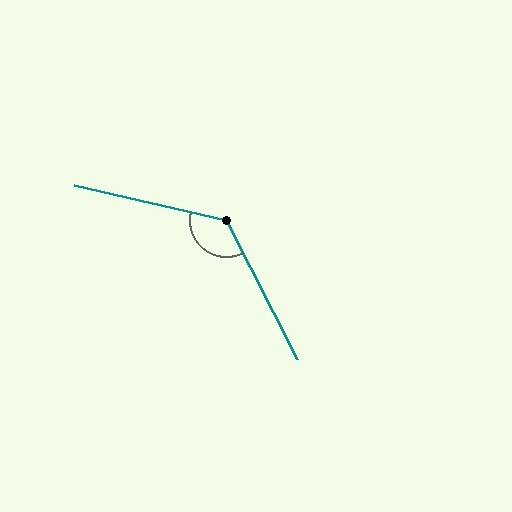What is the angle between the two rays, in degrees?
Approximately 130 degrees.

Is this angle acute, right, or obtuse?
It is obtuse.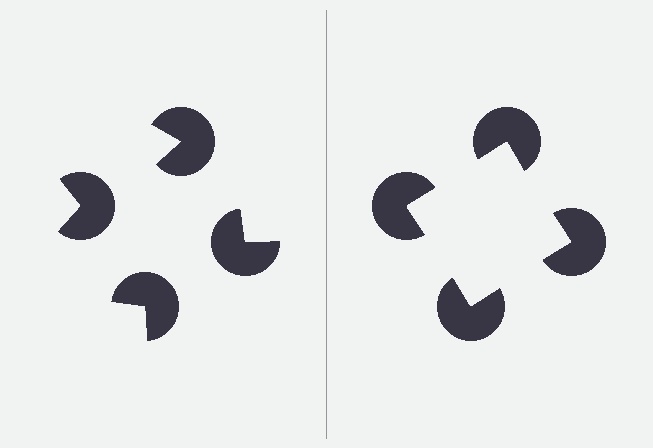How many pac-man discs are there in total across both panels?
8 — 4 on each side.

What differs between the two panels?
The pac-man discs are positioned identically on both sides; only the wedge orientations differ. On the right they align to a square; on the left they are misaligned.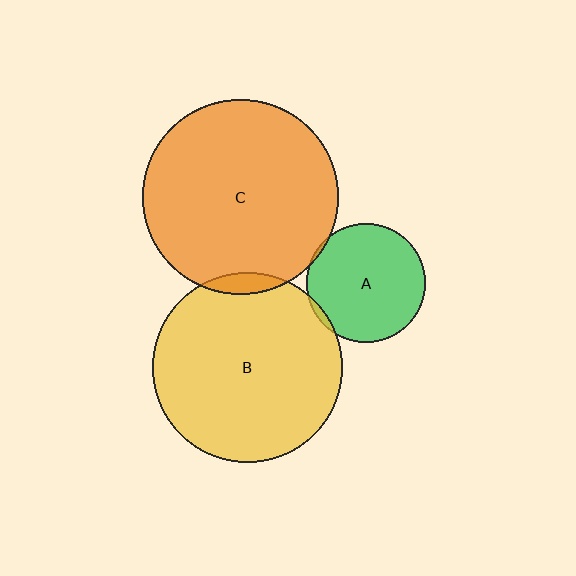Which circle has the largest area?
Circle C (orange).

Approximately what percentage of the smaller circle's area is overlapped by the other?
Approximately 5%.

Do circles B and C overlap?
Yes.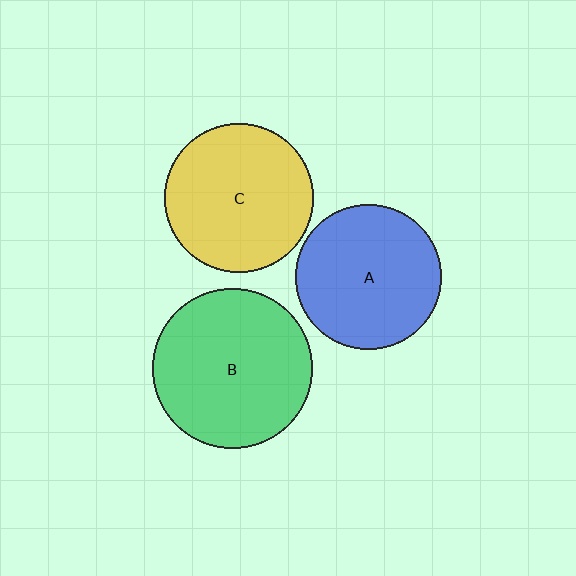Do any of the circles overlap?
No, none of the circles overlap.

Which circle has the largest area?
Circle B (green).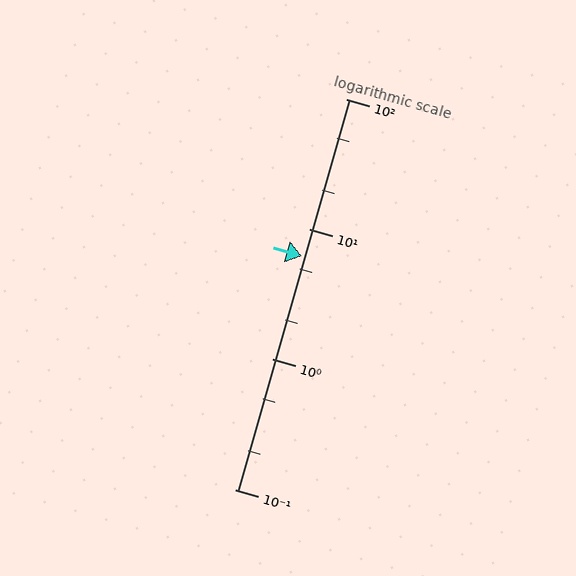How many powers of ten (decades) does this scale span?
The scale spans 3 decades, from 0.1 to 100.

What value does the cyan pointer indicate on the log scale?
The pointer indicates approximately 6.2.